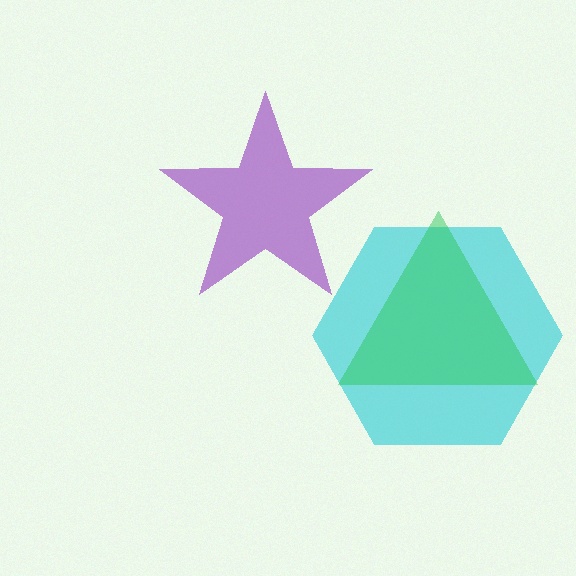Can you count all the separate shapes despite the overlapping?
Yes, there are 3 separate shapes.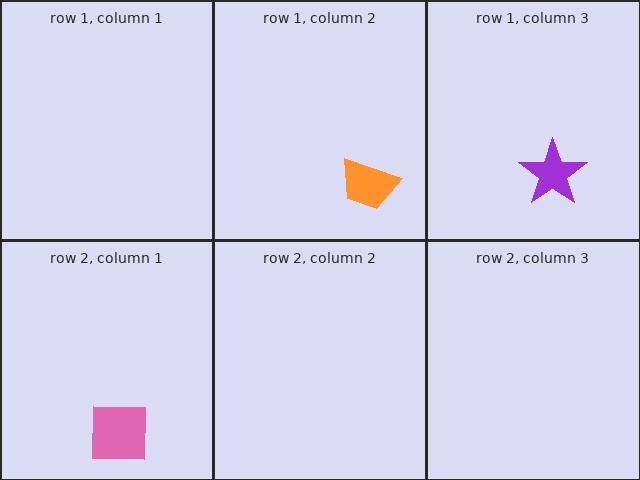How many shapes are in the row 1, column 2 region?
1.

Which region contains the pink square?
The row 2, column 1 region.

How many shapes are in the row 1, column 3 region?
1.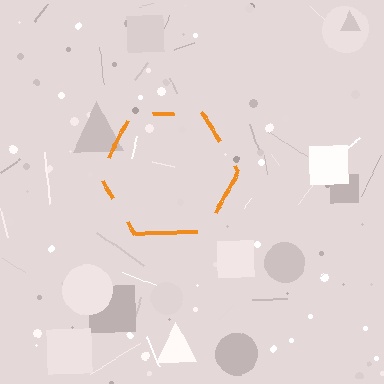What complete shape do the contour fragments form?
The contour fragments form a hexagon.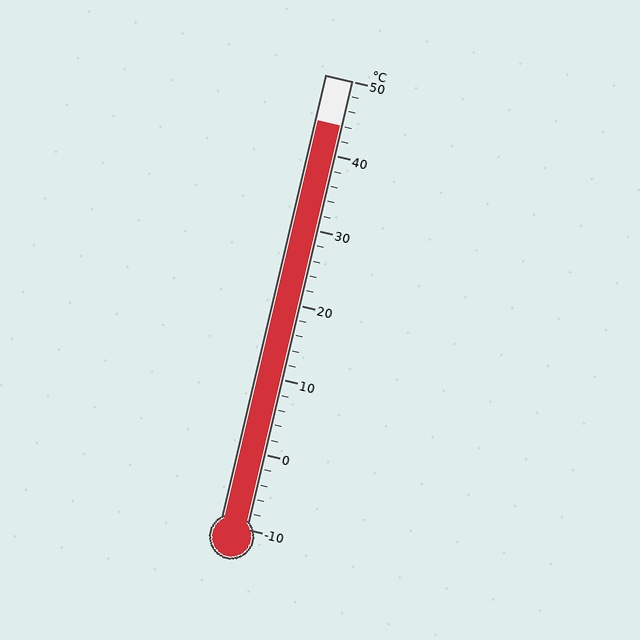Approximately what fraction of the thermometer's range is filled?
The thermometer is filled to approximately 90% of its range.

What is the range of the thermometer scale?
The thermometer scale ranges from -10°C to 50°C.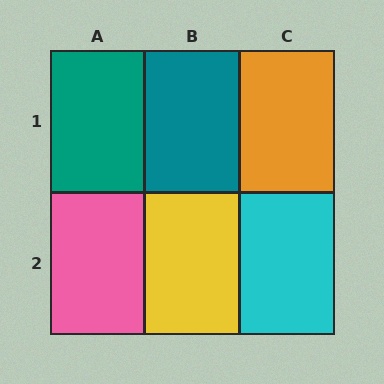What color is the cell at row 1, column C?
Orange.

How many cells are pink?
1 cell is pink.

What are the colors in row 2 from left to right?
Pink, yellow, cyan.